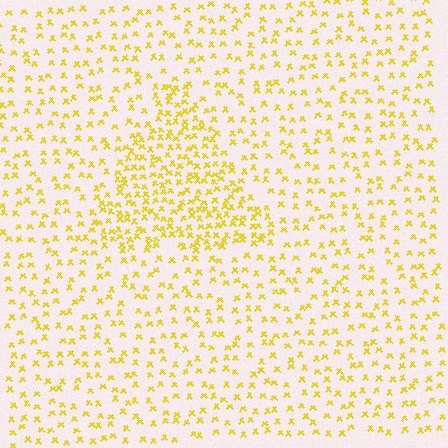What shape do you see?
I see a triangle.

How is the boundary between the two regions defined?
The boundary is defined by a change in element density (approximately 2.0x ratio). All elements are the same color, size, and shape.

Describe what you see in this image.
The image contains small yellow elements arranged at two different densities. A triangle-shaped region is visible where the elements are more densely packed than the surrounding area.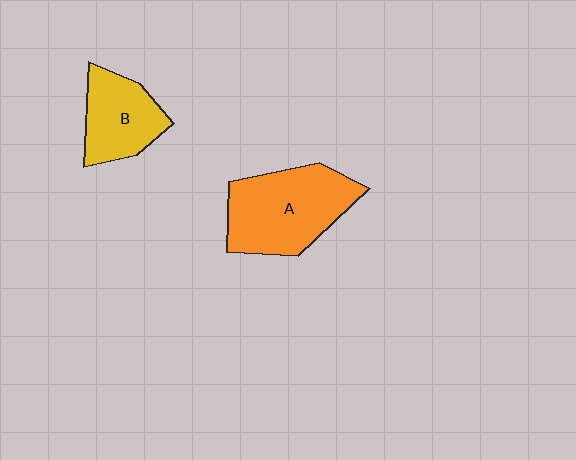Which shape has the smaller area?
Shape B (yellow).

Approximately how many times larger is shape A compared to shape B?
Approximately 1.5 times.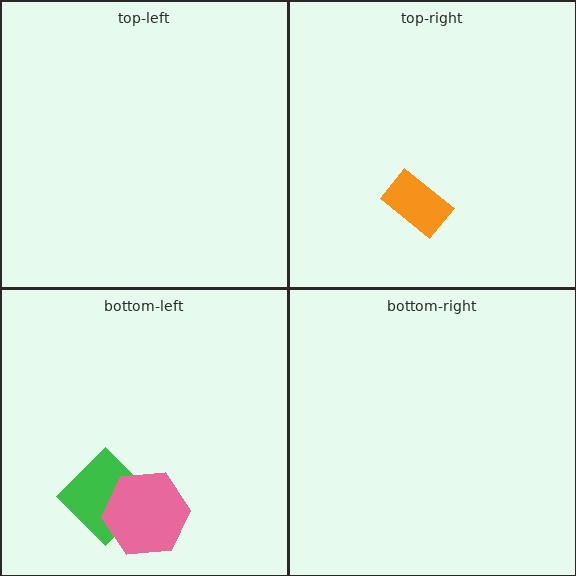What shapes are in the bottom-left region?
The green diamond, the pink hexagon.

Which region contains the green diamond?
The bottom-left region.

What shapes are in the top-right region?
The orange rectangle.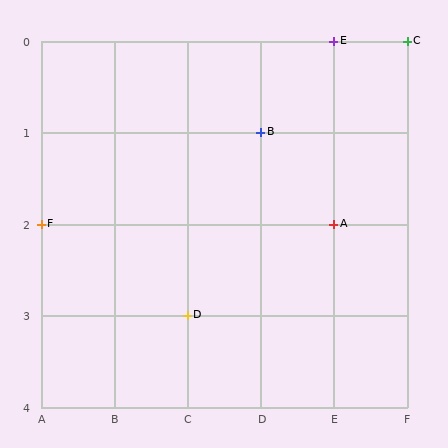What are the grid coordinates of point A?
Point A is at grid coordinates (E, 2).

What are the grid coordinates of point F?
Point F is at grid coordinates (A, 2).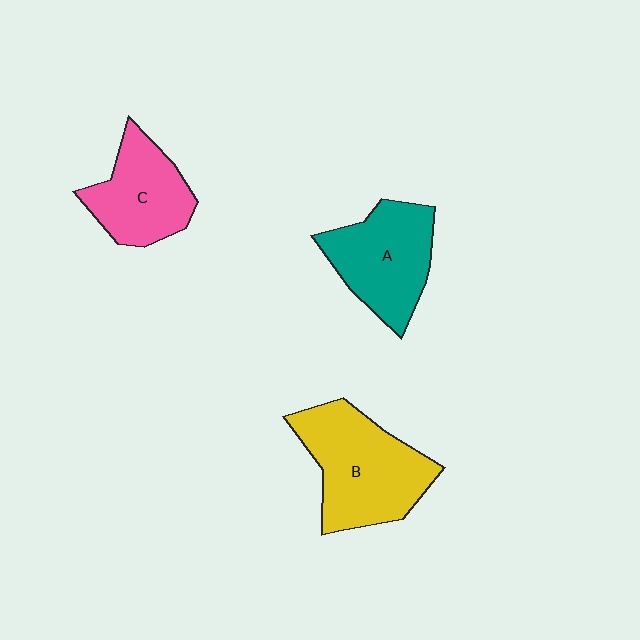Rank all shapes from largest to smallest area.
From largest to smallest: B (yellow), A (teal), C (pink).